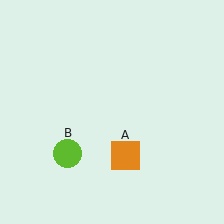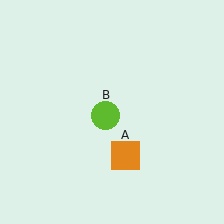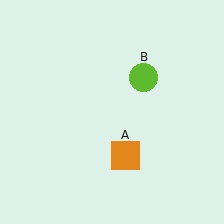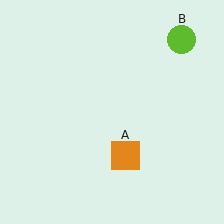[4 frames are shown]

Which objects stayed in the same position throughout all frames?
Orange square (object A) remained stationary.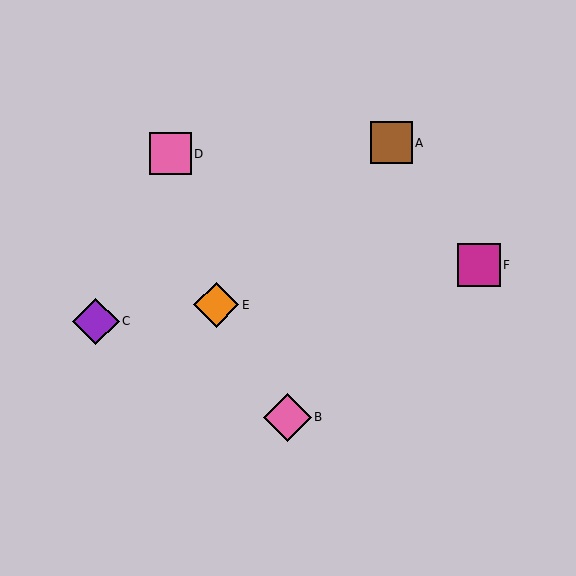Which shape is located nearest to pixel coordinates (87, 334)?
The purple diamond (labeled C) at (96, 321) is nearest to that location.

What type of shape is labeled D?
Shape D is a pink square.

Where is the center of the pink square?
The center of the pink square is at (170, 154).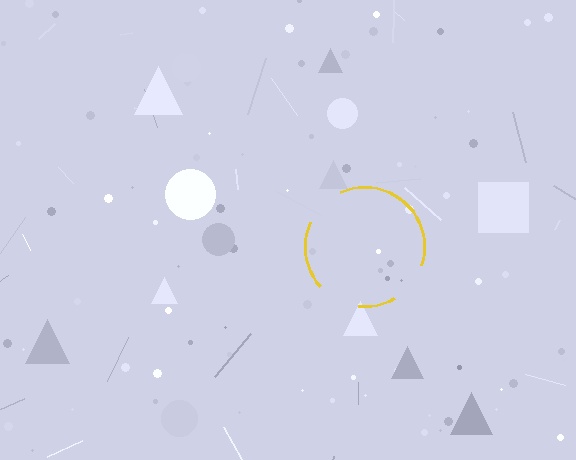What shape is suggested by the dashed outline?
The dashed outline suggests a circle.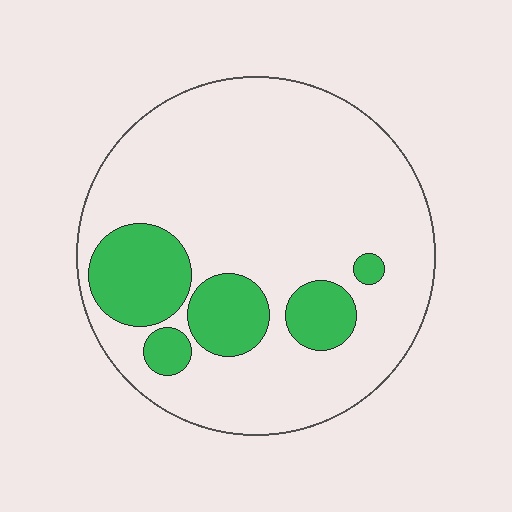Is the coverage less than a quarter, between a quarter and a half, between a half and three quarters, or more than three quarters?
Less than a quarter.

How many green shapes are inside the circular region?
5.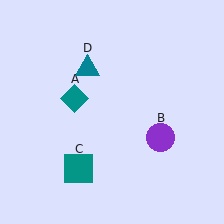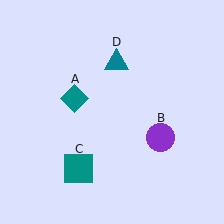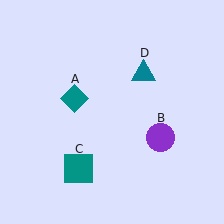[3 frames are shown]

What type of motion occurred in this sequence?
The teal triangle (object D) rotated clockwise around the center of the scene.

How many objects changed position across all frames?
1 object changed position: teal triangle (object D).